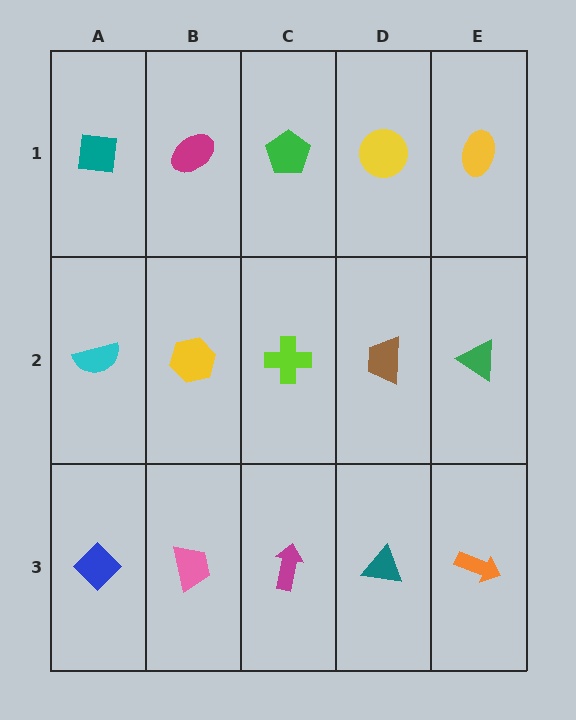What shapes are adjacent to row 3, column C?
A lime cross (row 2, column C), a pink trapezoid (row 3, column B), a teal triangle (row 3, column D).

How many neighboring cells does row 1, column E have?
2.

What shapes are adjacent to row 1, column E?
A green triangle (row 2, column E), a yellow circle (row 1, column D).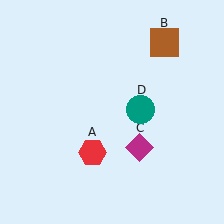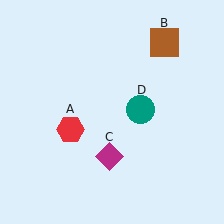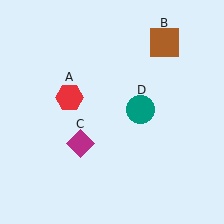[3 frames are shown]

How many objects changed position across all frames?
2 objects changed position: red hexagon (object A), magenta diamond (object C).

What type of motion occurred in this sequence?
The red hexagon (object A), magenta diamond (object C) rotated clockwise around the center of the scene.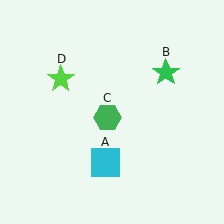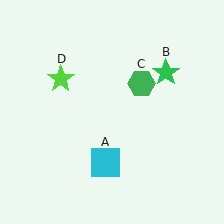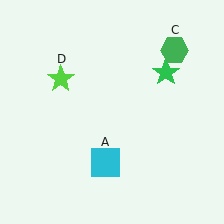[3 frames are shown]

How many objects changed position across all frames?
1 object changed position: green hexagon (object C).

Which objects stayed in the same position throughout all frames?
Cyan square (object A) and green star (object B) and lime star (object D) remained stationary.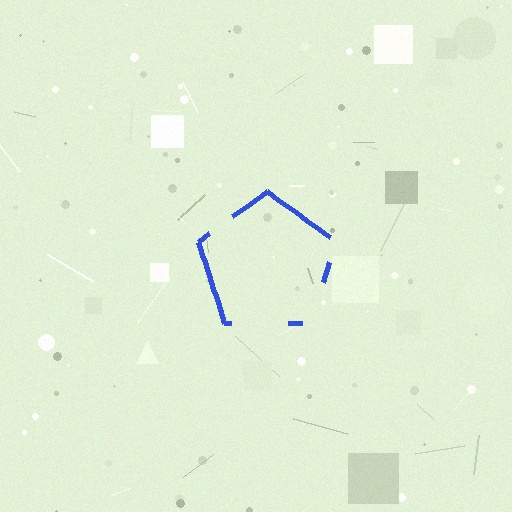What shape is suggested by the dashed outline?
The dashed outline suggests a pentagon.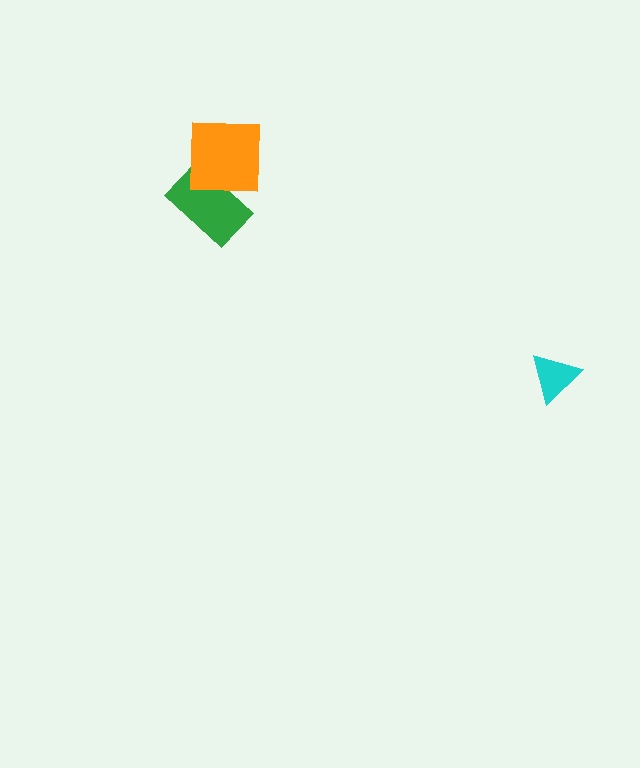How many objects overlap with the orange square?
1 object overlaps with the orange square.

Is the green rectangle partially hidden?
Yes, it is partially covered by another shape.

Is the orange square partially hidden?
No, no other shape covers it.